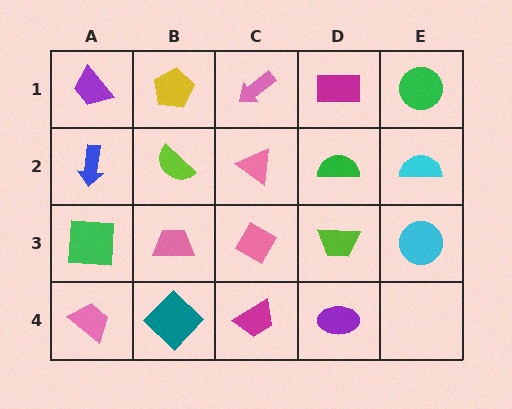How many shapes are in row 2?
5 shapes.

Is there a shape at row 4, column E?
No, that cell is empty.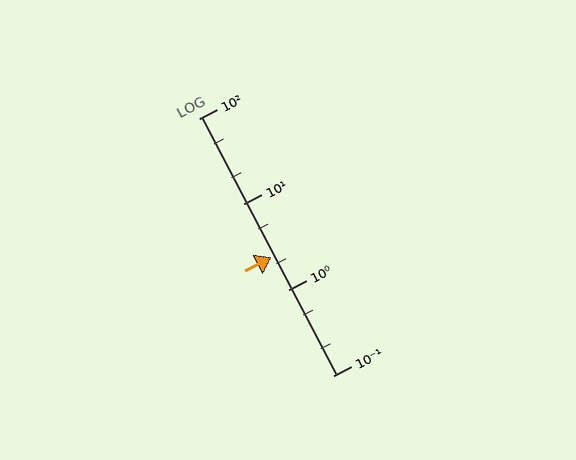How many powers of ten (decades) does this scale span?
The scale spans 3 decades, from 0.1 to 100.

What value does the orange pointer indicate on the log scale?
The pointer indicates approximately 2.4.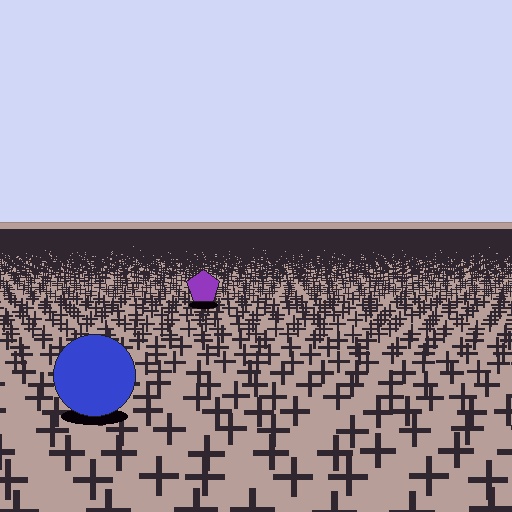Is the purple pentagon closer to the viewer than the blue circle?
No. The blue circle is closer — you can tell from the texture gradient: the ground texture is coarser near it.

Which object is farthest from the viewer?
The purple pentagon is farthest from the viewer. It appears smaller and the ground texture around it is denser.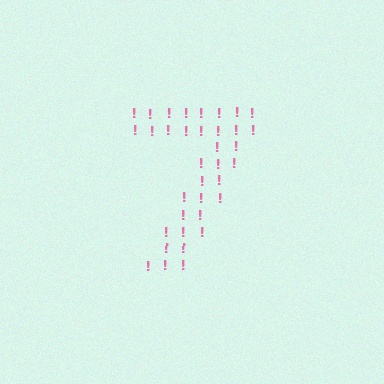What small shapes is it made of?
It is made of small exclamation marks.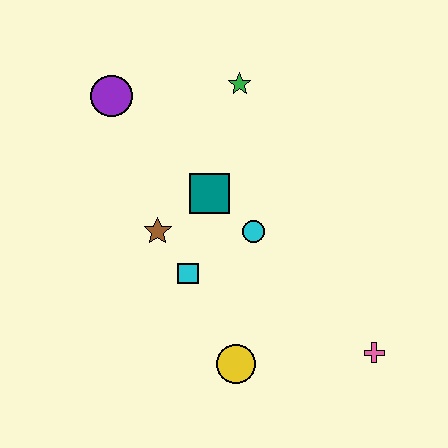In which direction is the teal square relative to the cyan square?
The teal square is above the cyan square.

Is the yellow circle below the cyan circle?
Yes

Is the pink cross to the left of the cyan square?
No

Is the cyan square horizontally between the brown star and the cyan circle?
Yes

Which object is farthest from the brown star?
The pink cross is farthest from the brown star.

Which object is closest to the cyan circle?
The teal square is closest to the cyan circle.